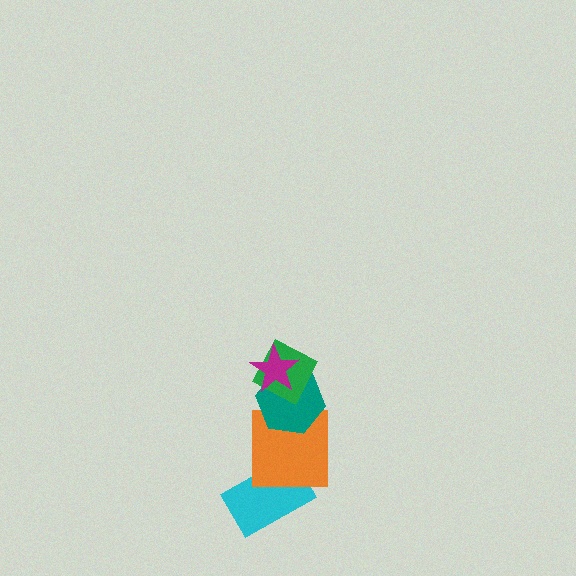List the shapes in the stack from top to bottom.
From top to bottom: the magenta star, the green diamond, the teal hexagon, the orange square, the cyan rectangle.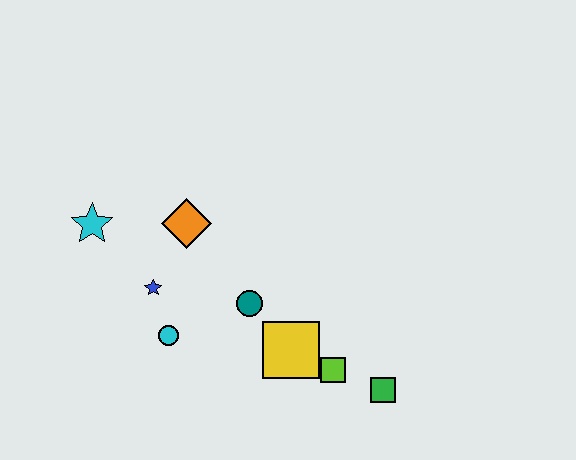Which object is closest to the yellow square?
The lime square is closest to the yellow square.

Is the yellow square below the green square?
No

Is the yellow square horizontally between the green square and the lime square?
No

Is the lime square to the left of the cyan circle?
No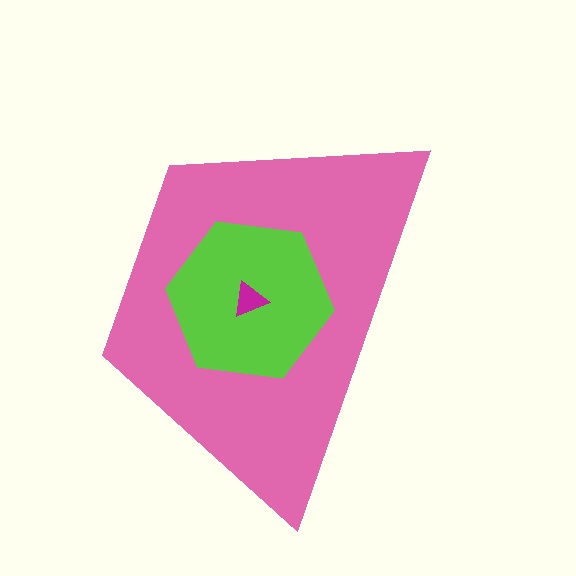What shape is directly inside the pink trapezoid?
The lime hexagon.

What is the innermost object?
The magenta triangle.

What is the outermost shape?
The pink trapezoid.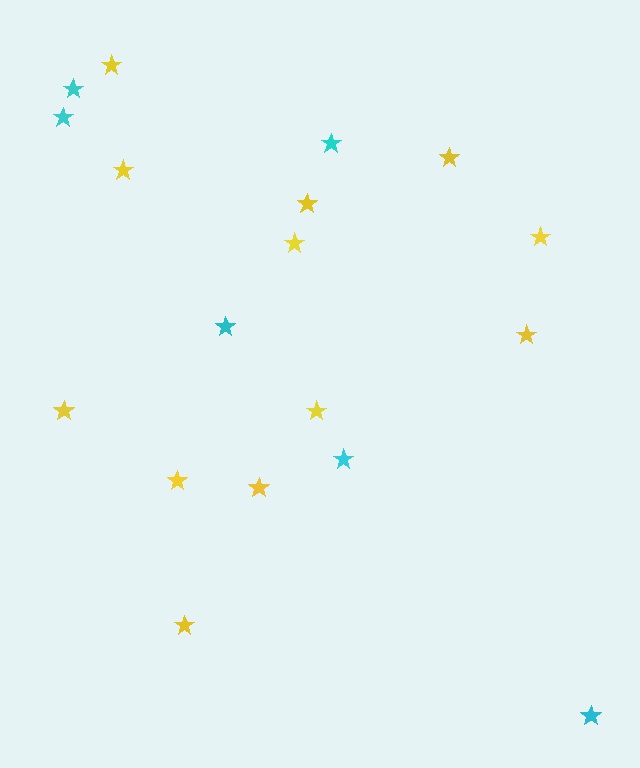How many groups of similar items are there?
There are 2 groups: one group of yellow stars (12) and one group of cyan stars (6).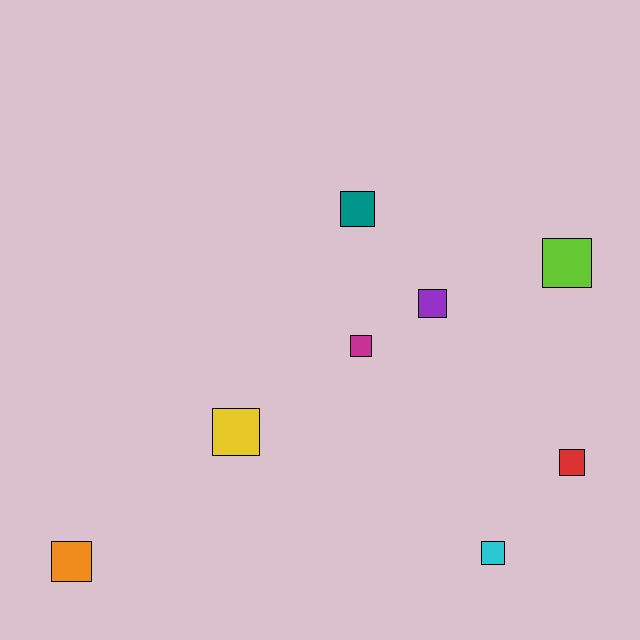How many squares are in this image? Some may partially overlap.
There are 8 squares.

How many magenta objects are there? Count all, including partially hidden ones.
There is 1 magenta object.